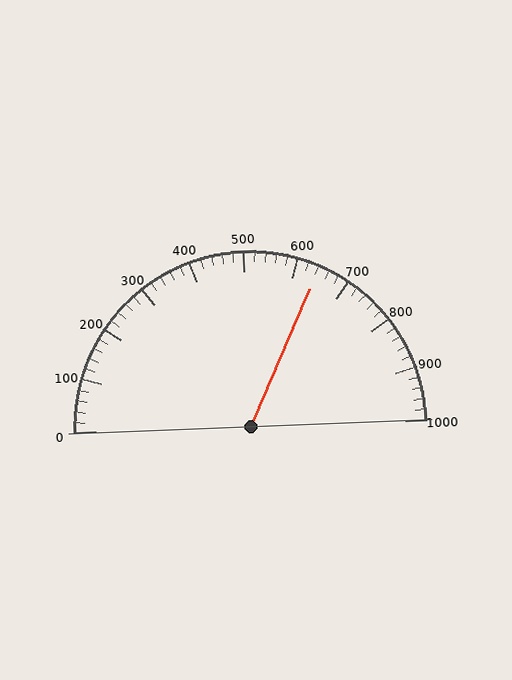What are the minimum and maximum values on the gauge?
The gauge ranges from 0 to 1000.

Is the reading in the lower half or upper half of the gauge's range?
The reading is in the upper half of the range (0 to 1000).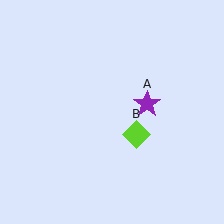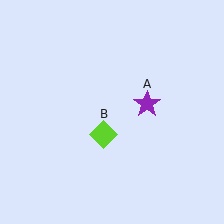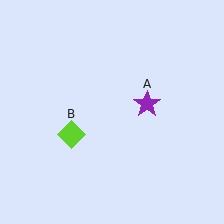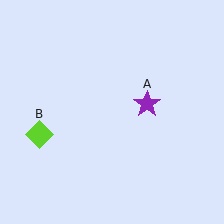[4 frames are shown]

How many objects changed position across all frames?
1 object changed position: lime diamond (object B).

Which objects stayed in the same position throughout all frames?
Purple star (object A) remained stationary.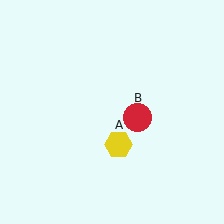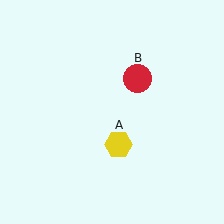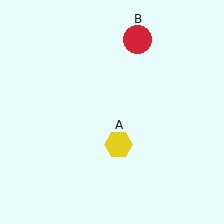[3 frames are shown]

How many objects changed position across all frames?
1 object changed position: red circle (object B).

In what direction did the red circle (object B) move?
The red circle (object B) moved up.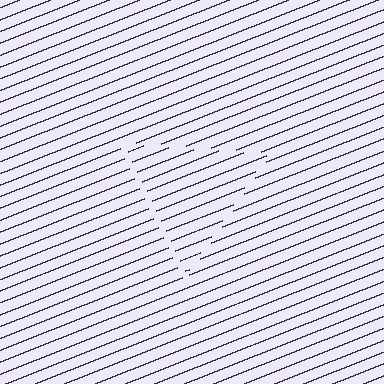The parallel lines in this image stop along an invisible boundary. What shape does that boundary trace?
An illusory triangle. The interior of the shape contains the same grating, shifted by half a period — the contour is defined by the phase discontinuity where line-ends from the inner and outer gratings abut.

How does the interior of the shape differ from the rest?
The interior of the shape contains the same grating, shifted by half a period — the contour is defined by the phase discontinuity where line-ends from the inner and outer gratings abut.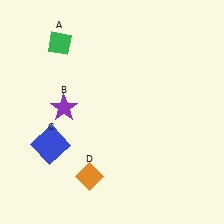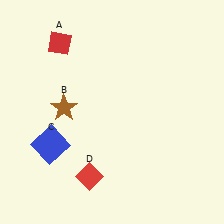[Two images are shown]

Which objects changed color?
A changed from green to red. B changed from purple to brown. D changed from orange to red.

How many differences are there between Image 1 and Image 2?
There are 3 differences between the two images.